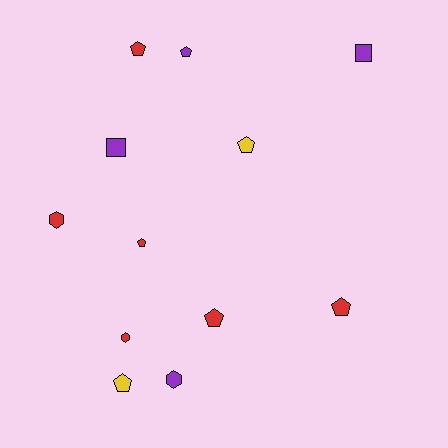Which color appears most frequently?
Red, with 6 objects.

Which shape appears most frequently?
Pentagon, with 7 objects.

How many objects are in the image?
There are 12 objects.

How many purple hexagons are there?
There is 1 purple hexagon.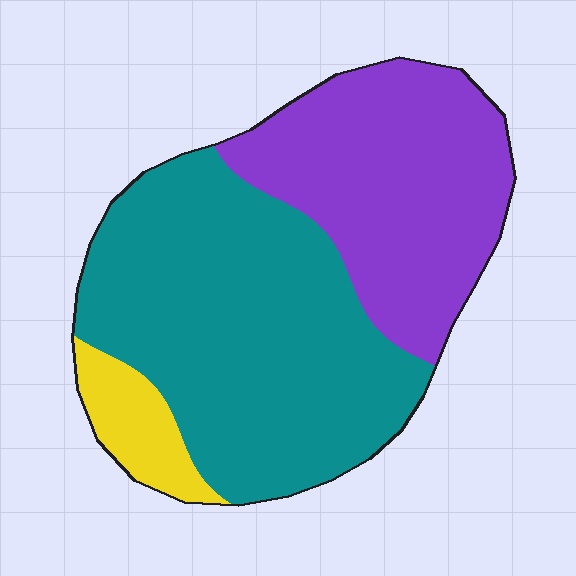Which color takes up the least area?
Yellow, at roughly 10%.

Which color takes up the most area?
Teal, at roughly 55%.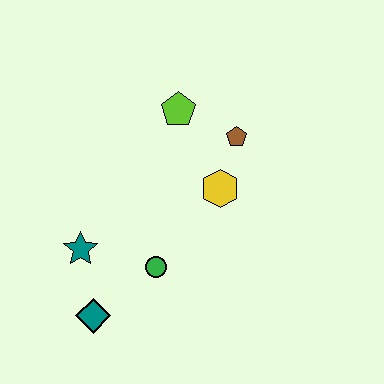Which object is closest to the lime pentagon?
The brown pentagon is closest to the lime pentagon.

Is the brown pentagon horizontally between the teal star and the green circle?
No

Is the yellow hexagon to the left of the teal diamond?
No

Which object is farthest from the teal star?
The brown pentagon is farthest from the teal star.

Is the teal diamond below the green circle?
Yes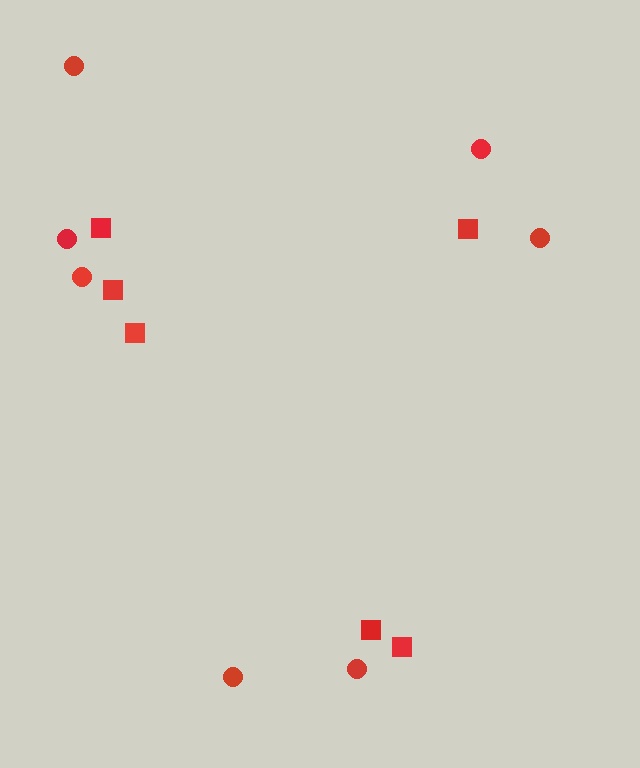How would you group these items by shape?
There are 2 groups: one group of circles (7) and one group of squares (6).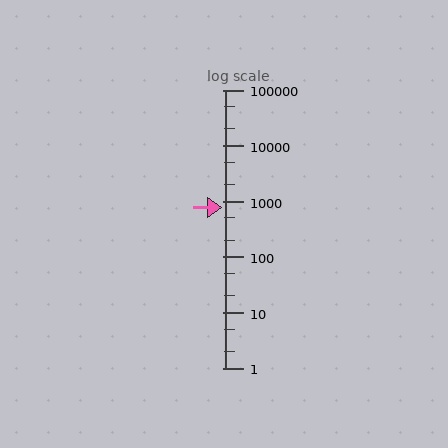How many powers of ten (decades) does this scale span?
The scale spans 5 decades, from 1 to 100000.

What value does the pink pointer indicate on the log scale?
The pointer indicates approximately 760.